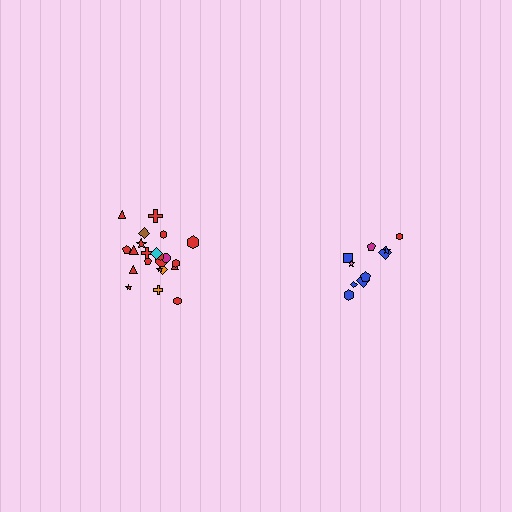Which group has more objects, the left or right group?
The left group.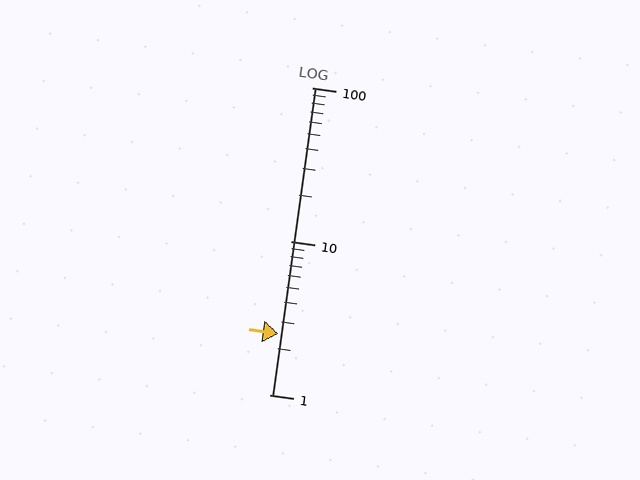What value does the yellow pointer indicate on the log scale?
The pointer indicates approximately 2.5.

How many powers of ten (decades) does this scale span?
The scale spans 2 decades, from 1 to 100.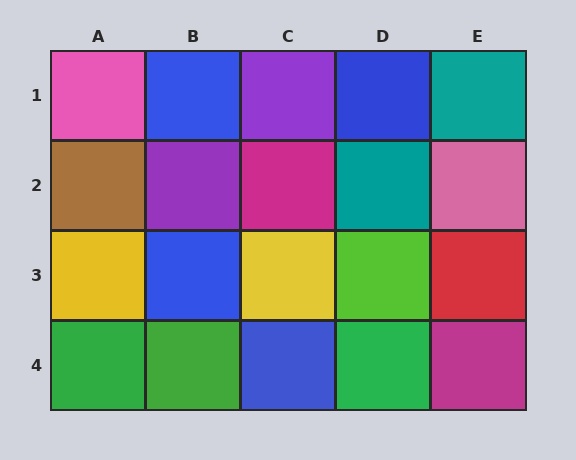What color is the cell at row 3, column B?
Blue.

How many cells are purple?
2 cells are purple.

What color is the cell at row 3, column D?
Lime.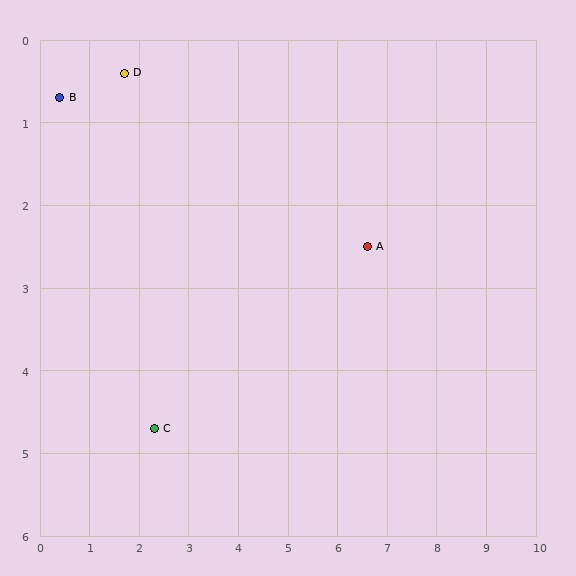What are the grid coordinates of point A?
Point A is at approximately (6.6, 2.5).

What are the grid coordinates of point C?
Point C is at approximately (2.3, 4.7).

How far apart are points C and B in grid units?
Points C and B are about 4.4 grid units apart.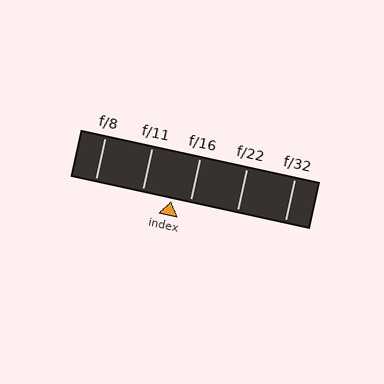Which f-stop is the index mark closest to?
The index mark is closest to f/16.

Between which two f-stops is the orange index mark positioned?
The index mark is between f/11 and f/16.